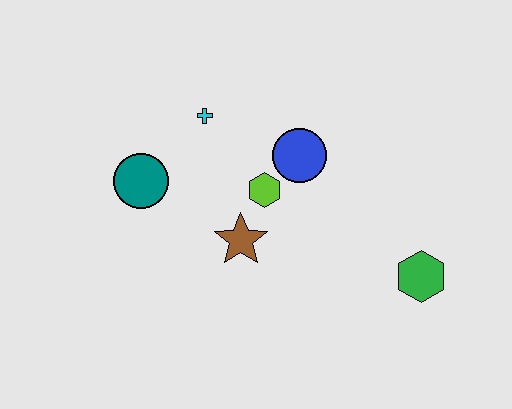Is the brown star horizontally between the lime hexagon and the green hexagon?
No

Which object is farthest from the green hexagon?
The teal circle is farthest from the green hexagon.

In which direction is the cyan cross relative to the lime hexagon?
The cyan cross is above the lime hexagon.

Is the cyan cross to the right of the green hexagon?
No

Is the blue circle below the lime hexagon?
No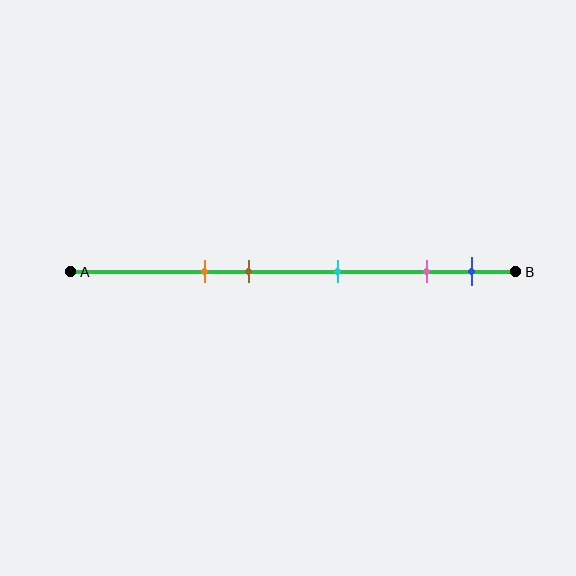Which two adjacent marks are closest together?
The pink and blue marks are the closest adjacent pair.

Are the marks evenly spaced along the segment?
No, the marks are not evenly spaced.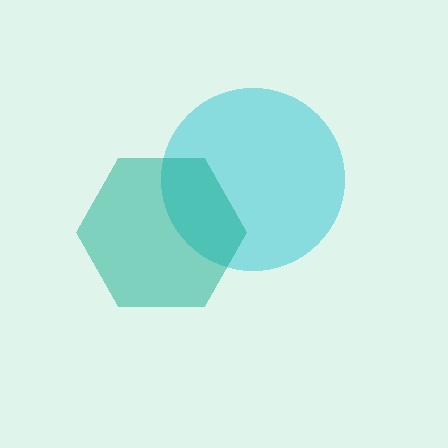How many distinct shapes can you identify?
There are 2 distinct shapes: a cyan circle, a teal hexagon.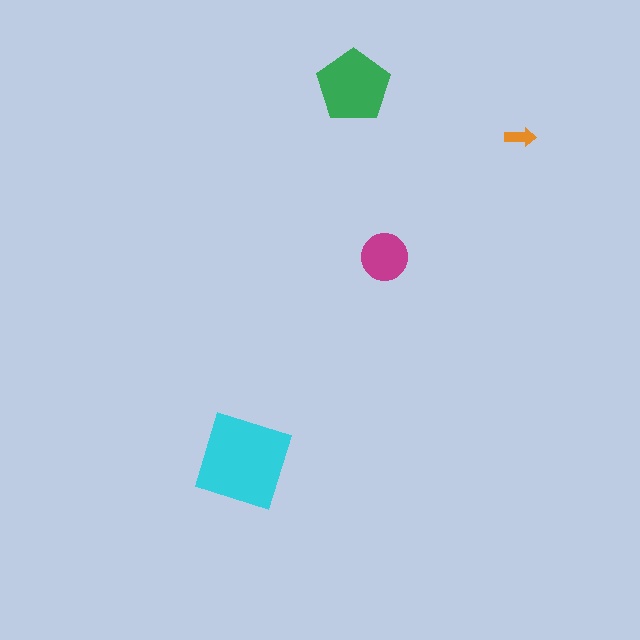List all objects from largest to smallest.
The cyan square, the green pentagon, the magenta circle, the orange arrow.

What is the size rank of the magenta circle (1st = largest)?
3rd.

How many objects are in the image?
There are 4 objects in the image.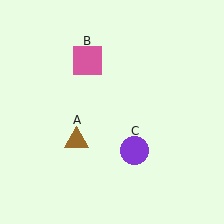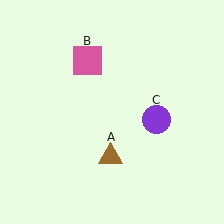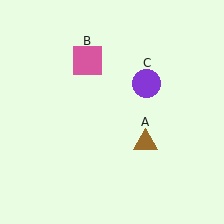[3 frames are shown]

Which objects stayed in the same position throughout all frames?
Pink square (object B) remained stationary.